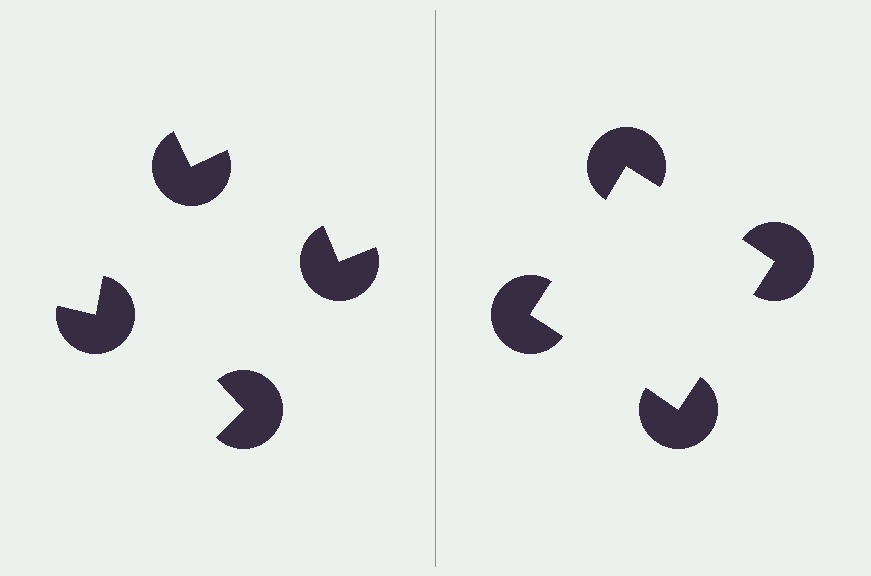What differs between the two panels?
The pac-man discs are positioned identically on both sides; only the wedge orientations differ. On the right they align to a square; on the left they are misaligned.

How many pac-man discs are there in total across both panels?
8 — 4 on each side.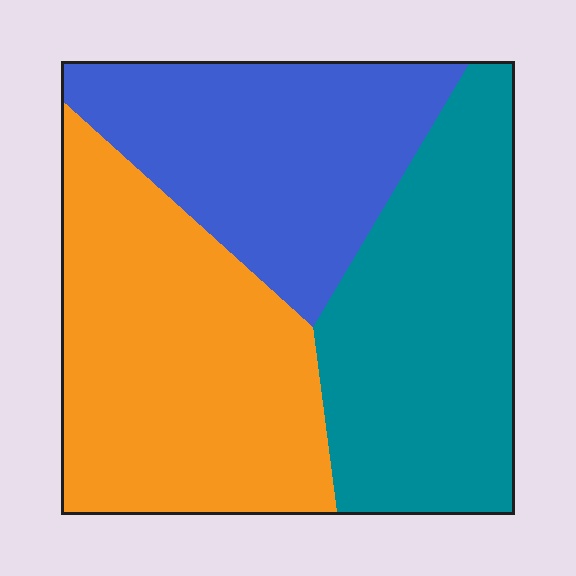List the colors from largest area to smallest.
From largest to smallest: orange, teal, blue.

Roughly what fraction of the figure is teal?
Teal covers around 35% of the figure.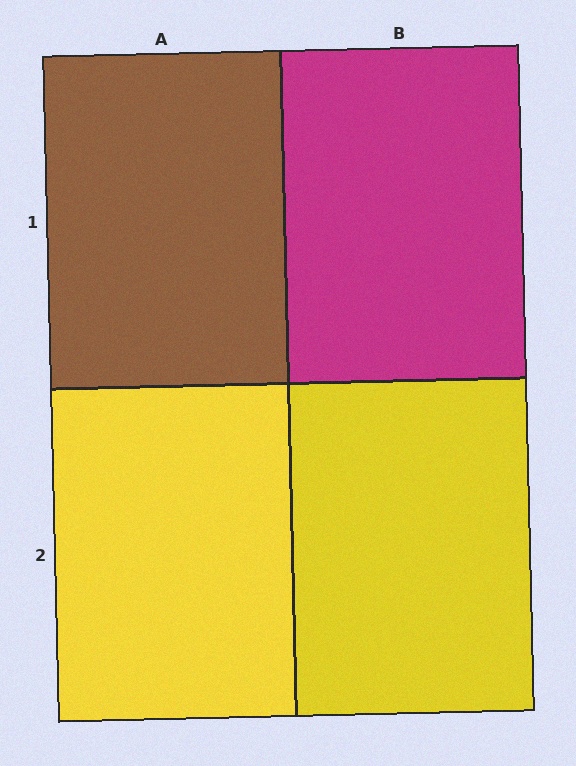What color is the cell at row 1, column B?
Magenta.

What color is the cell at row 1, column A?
Brown.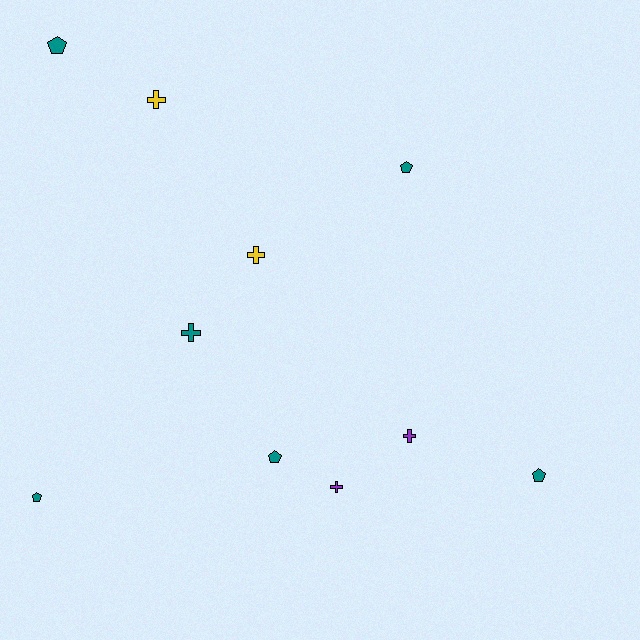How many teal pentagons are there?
There are 5 teal pentagons.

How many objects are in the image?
There are 10 objects.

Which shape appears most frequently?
Pentagon, with 5 objects.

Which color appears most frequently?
Teal, with 6 objects.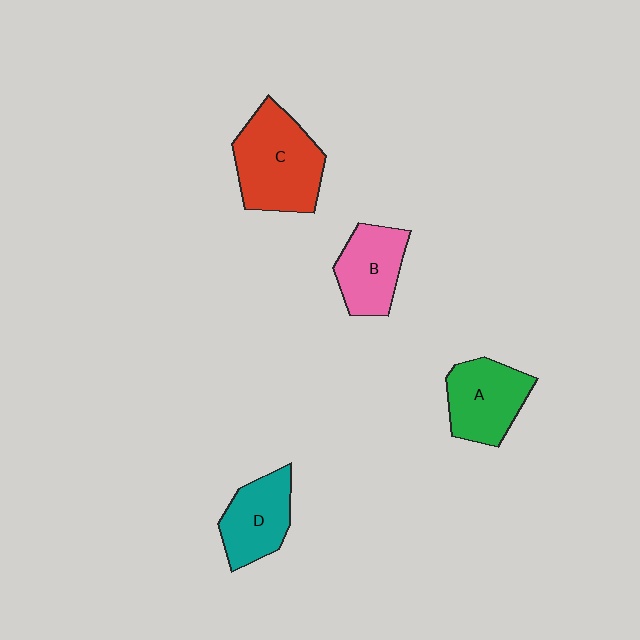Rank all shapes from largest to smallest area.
From largest to smallest: C (red), A (green), B (pink), D (teal).